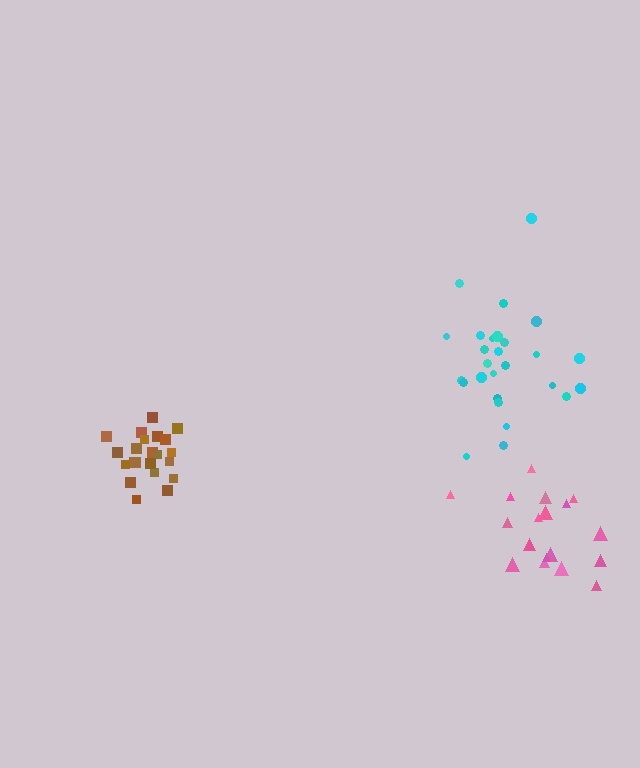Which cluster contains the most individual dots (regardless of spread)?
Cyan (27).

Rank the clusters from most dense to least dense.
brown, cyan, pink.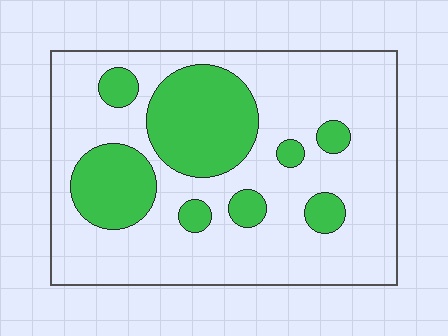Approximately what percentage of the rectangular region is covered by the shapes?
Approximately 25%.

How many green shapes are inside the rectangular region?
8.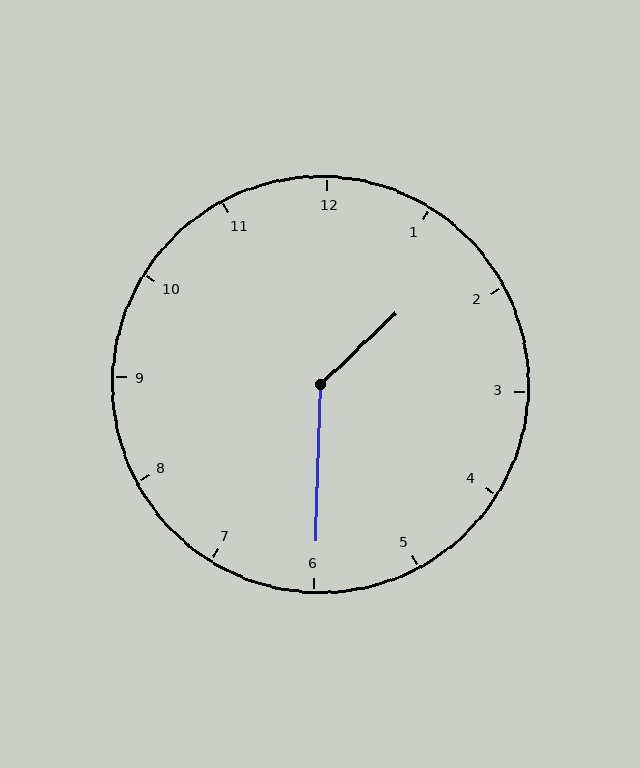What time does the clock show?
1:30.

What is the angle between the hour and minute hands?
Approximately 135 degrees.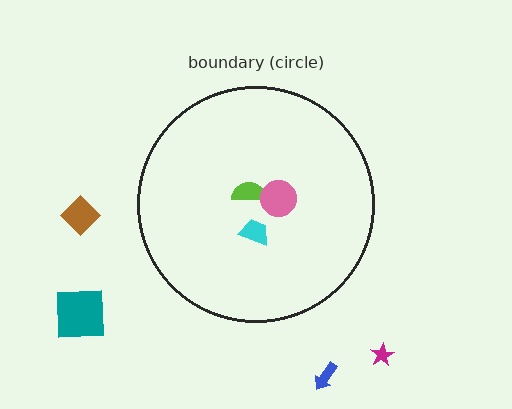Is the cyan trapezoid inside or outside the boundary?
Inside.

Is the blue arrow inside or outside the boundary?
Outside.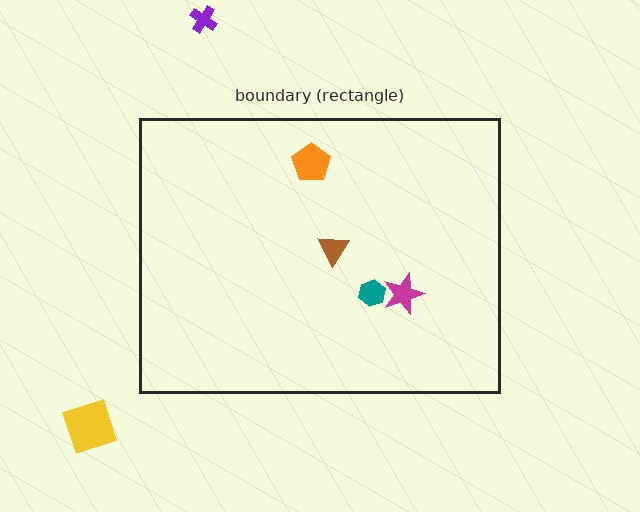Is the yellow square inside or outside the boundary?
Outside.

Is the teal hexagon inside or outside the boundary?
Inside.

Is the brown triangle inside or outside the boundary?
Inside.